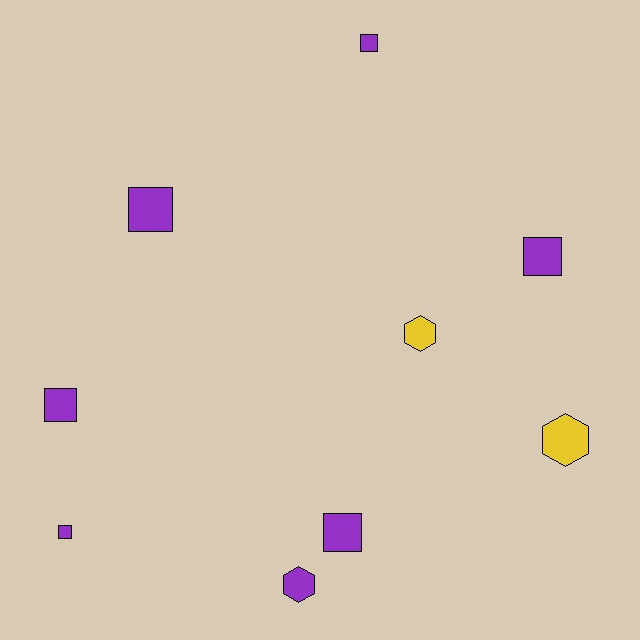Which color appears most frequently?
Purple, with 7 objects.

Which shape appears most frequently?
Square, with 6 objects.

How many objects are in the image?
There are 9 objects.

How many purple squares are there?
There are 6 purple squares.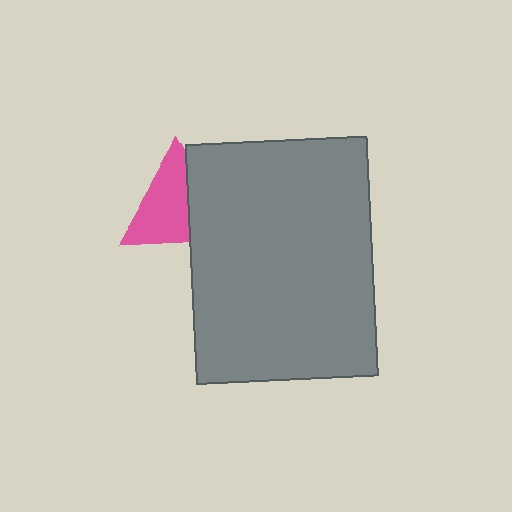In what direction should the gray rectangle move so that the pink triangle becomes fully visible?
The gray rectangle should move right. That is the shortest direction to clear the overlap and leave the pink triangle fully visible.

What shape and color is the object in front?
The object in front is a gray rectangle.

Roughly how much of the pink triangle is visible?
About half of it is visible (roughly 62%).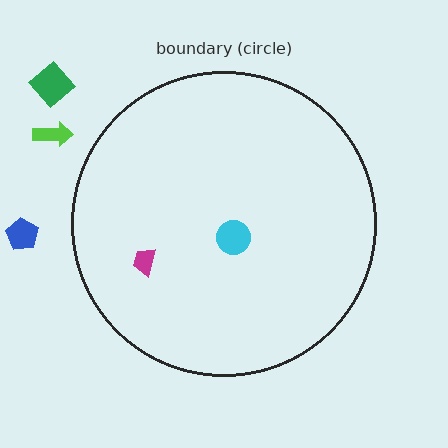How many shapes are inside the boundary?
2 inside, 3 outside.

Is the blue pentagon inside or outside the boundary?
Outside.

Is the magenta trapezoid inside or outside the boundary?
Inside.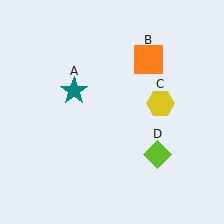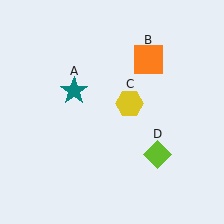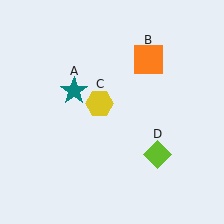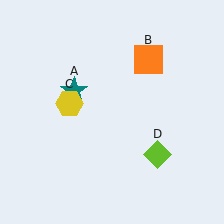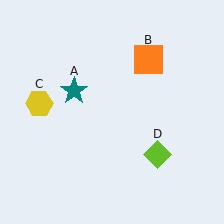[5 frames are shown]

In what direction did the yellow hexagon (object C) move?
The yellow hexagon (object C) moved left.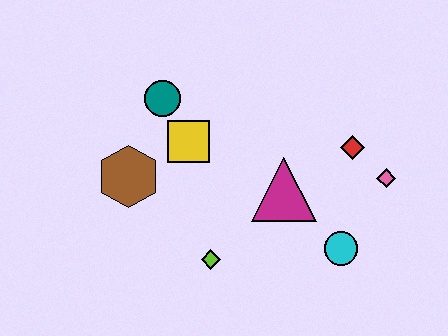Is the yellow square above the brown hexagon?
Yes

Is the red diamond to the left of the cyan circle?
No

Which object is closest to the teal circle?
The yellow square is closest to the teal circle.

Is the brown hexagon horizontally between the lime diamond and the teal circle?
No